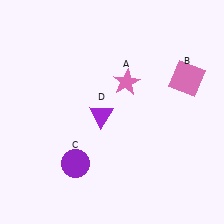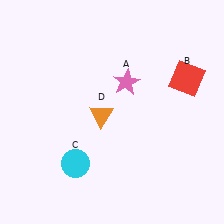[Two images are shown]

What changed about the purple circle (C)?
In Image 1, C is purple. In Image 2, it changed to cyan.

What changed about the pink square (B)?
In Image 1, B is pink. In Image 2, it changed to red.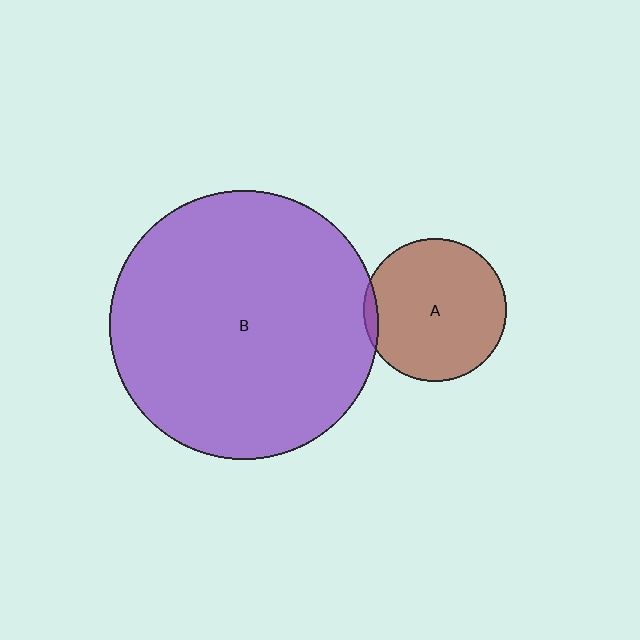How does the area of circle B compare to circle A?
Approximately 3.5 times.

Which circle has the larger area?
Circle B (purple).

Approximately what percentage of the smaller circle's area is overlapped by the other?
Approximately 5%.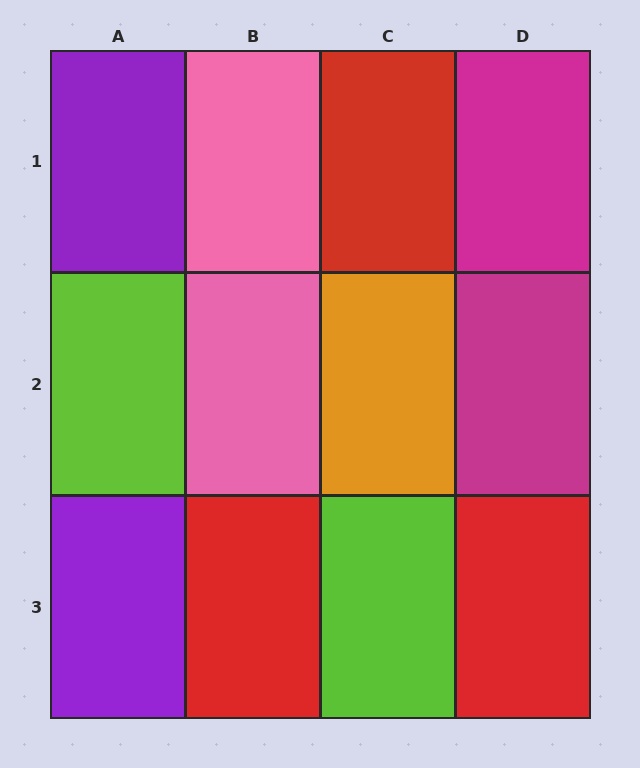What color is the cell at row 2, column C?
Orange.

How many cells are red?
3 cells are red.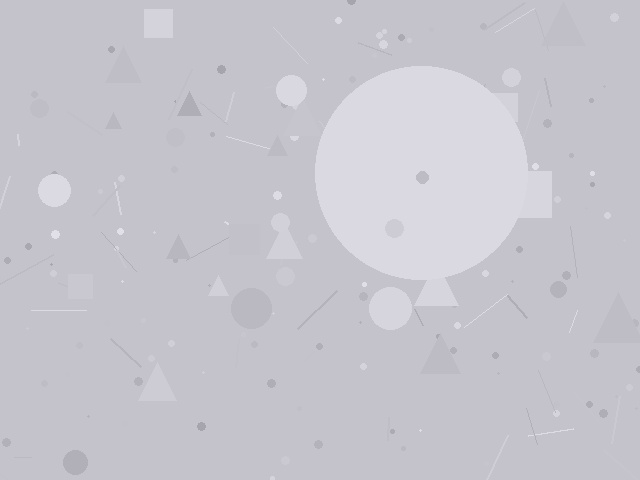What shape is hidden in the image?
A circle is hidden in the image.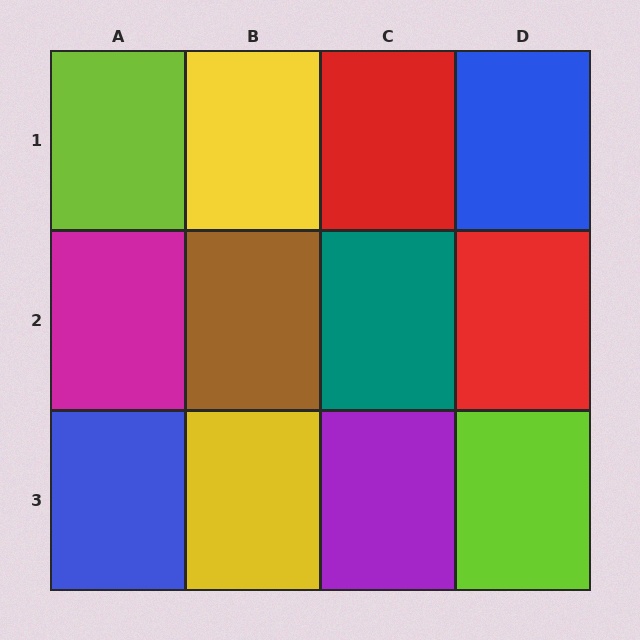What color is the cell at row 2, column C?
Teal.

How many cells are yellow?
2 cells are yellow.